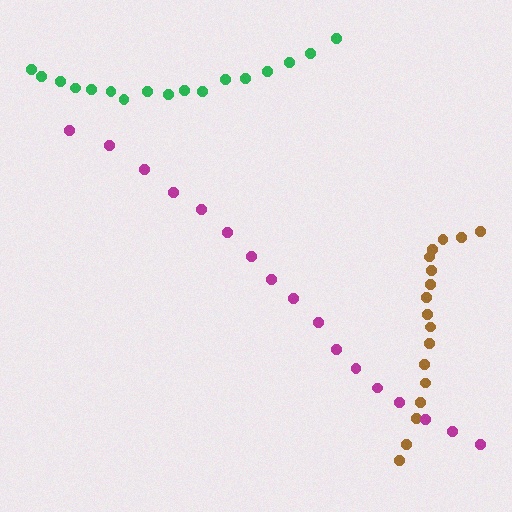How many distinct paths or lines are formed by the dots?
There are 3 distinct paths.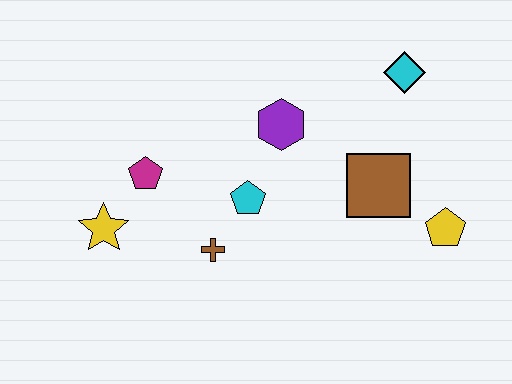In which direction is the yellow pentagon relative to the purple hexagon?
The yellow pentagon is to the right of the purple hexagon.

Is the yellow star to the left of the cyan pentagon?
Yes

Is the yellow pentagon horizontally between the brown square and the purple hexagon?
No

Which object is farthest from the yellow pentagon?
The yellow star is farthest from the yellow pentagon.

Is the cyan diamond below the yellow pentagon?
No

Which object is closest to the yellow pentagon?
The brown square is closest to the yellow pentagon.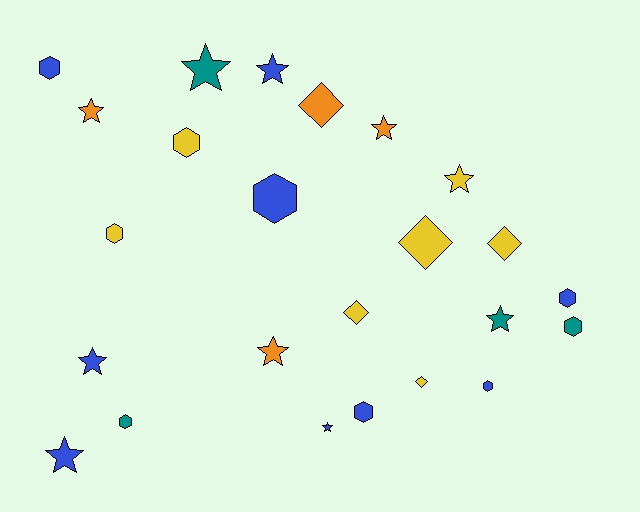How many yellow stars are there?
There is 1 yellow star.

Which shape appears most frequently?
Star, with 10 objects.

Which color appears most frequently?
Blue, with 9 objects.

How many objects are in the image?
There are 24 objects.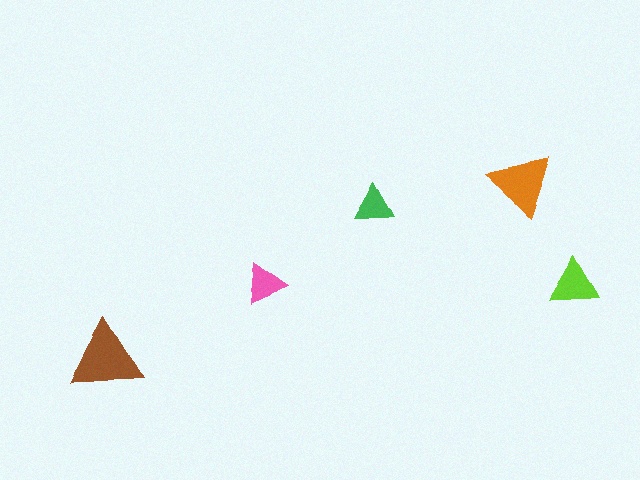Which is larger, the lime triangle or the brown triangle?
The brown one.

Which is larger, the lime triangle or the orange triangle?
The orange one.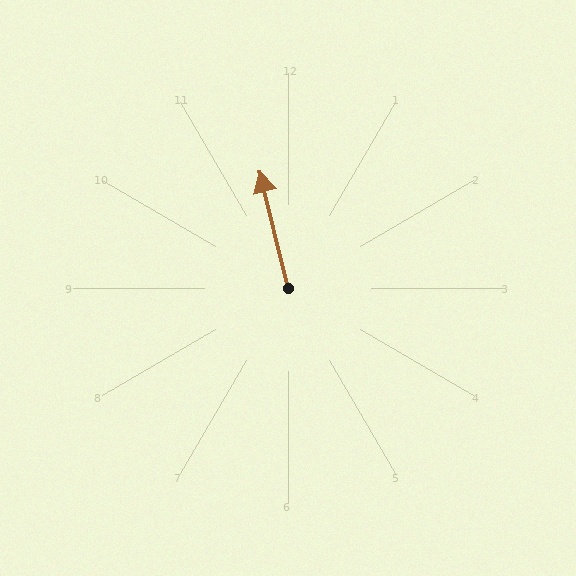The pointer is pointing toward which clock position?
Roughly 12 o'clock.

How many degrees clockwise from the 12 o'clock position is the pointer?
Approximately 347 degrees.